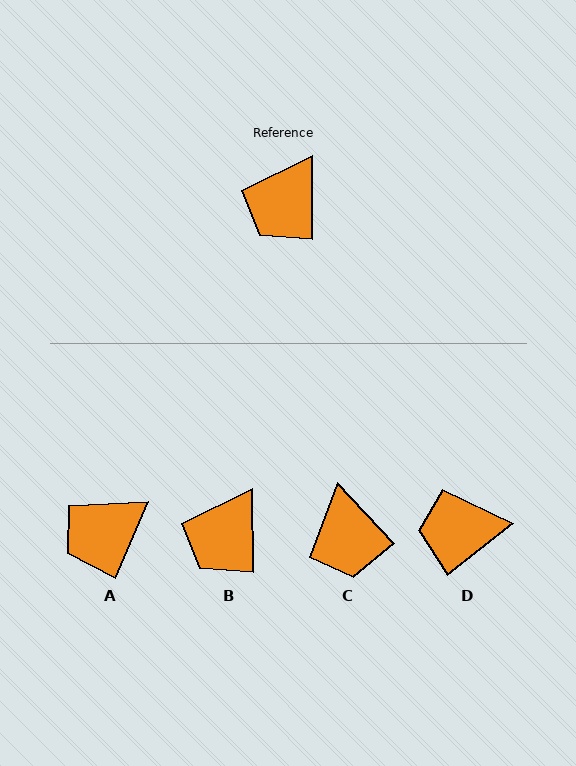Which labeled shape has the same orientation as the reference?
B.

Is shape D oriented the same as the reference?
No, it is off by about 52 degrees.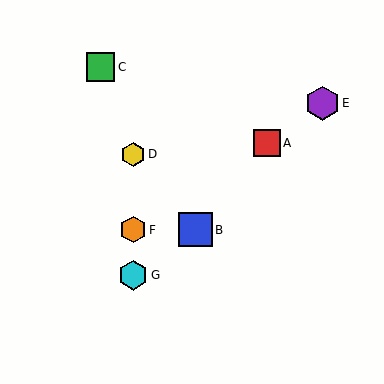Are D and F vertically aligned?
Yes, both are at x≈133.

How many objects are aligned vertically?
3 objects (D, F, G) are aligned vertically.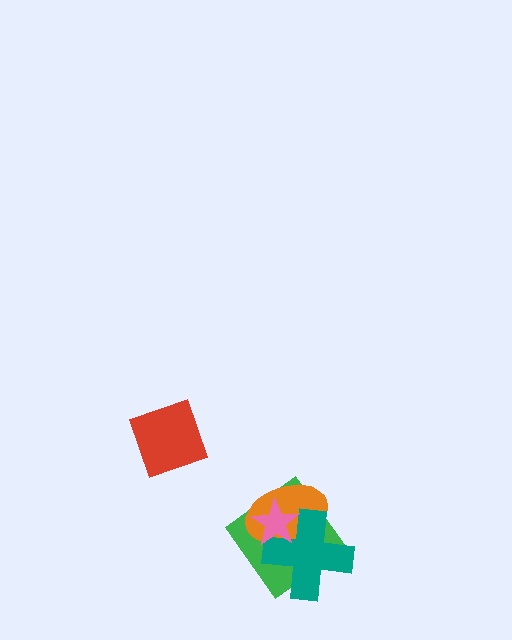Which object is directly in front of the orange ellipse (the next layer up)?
The teal cross is directly in front of the orange ellipse.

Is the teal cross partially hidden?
Yes, it is partially covered by another shape.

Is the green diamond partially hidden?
Yes, it is partially covered by another shape.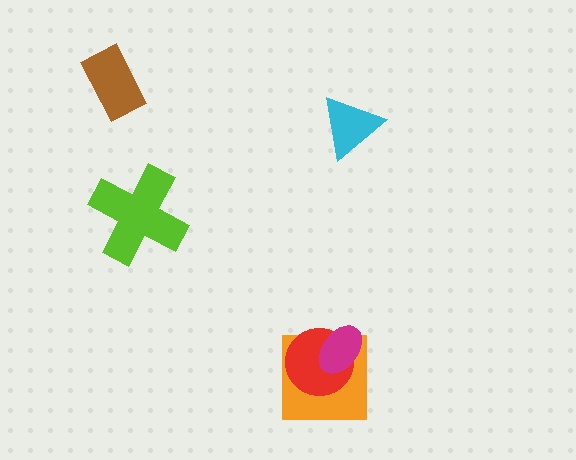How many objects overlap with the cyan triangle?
0 objects overlap with the cyan triangle.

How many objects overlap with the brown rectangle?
0 objects overlap with the brown rectangle.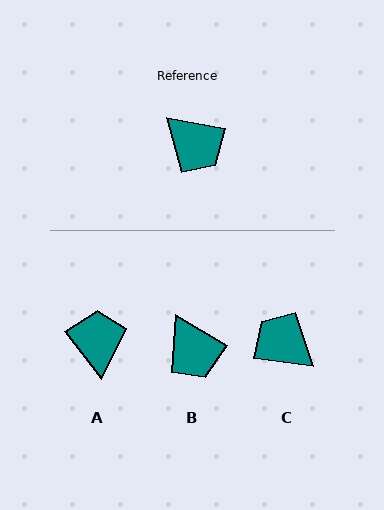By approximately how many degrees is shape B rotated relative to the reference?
Approximately 20 degrees clockwise.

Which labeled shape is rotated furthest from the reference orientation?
C, about 177 degrees away.